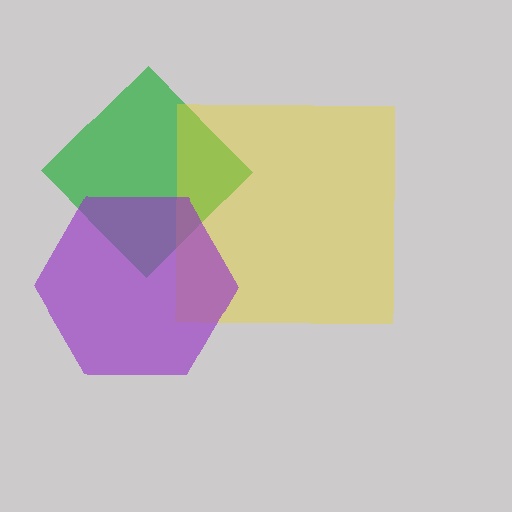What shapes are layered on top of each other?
The layered shapes are: a green diamond, a yellow square, a purple hexagon.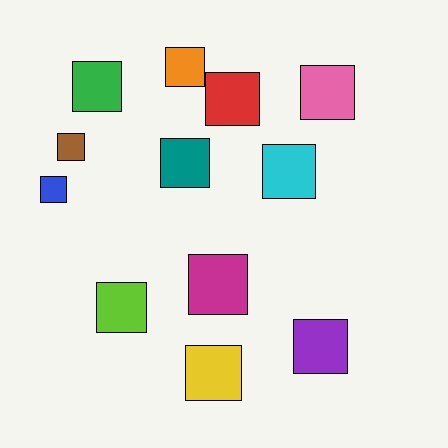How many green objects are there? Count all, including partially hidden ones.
There is 1 green object.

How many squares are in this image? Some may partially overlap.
There are 12 squares.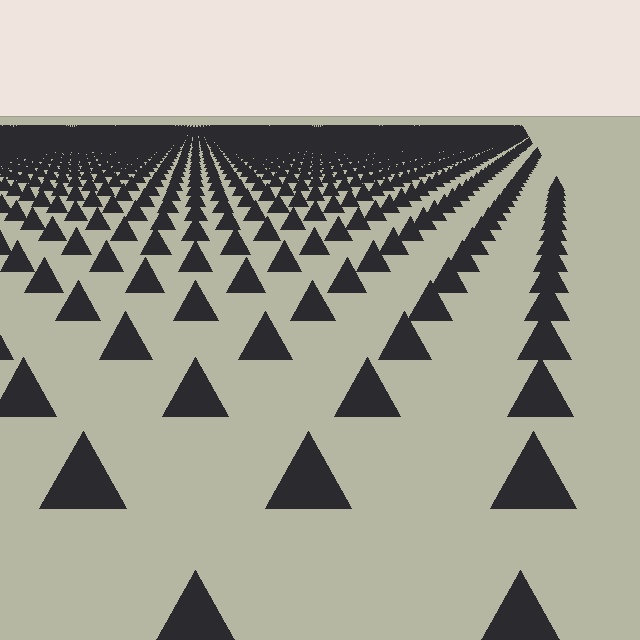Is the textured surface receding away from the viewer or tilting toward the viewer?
The surface is receding away from the viewer. Texture elements get smaller and denser toward the top.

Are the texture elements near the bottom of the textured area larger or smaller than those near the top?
Larger. Near the bottom, elements are closer to the viewer and appear at a bigger on-screen size.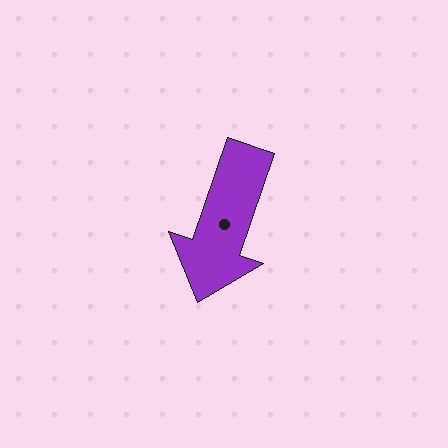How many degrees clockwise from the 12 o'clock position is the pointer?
Approximately 199 degrees.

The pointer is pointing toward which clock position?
Roughly 7 o'clock.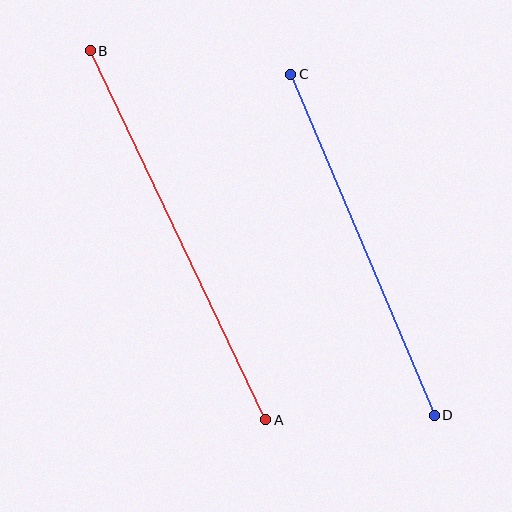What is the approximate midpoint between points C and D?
The midpoint is at approximately (363, 245) pixels.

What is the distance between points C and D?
The distance is approximately 370 pixels.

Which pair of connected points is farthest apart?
Points A and B are farthest apart.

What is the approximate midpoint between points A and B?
The midpoint is at approximately (178, 235) pixels.